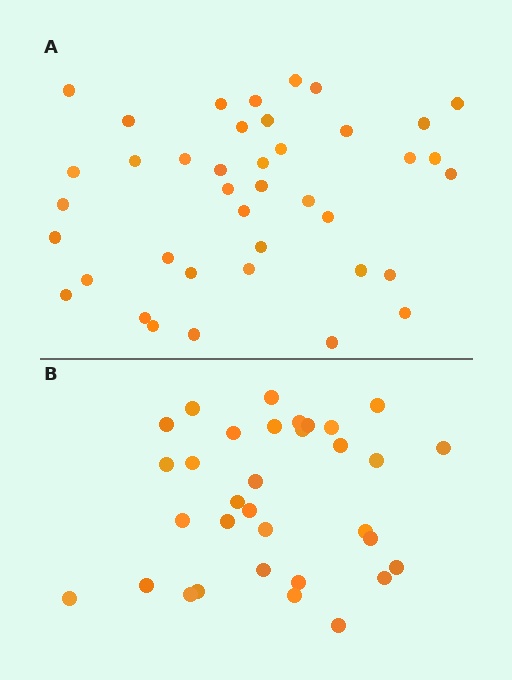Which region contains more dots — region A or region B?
Region A (the top region) has more dots.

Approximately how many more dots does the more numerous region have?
Region A has roughly 8 or so more dots than region B.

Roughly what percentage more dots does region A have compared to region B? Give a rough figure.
About 20% more.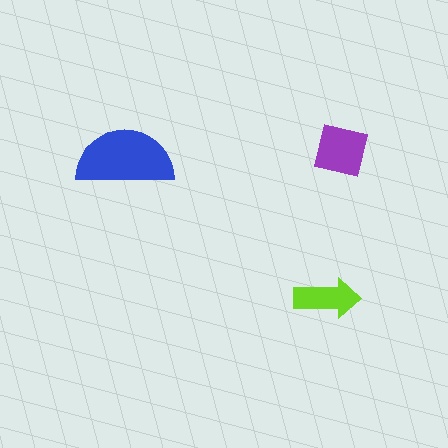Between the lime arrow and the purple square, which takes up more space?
The purple square.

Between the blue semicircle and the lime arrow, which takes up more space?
The blue semicircle.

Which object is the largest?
The blue semicircle.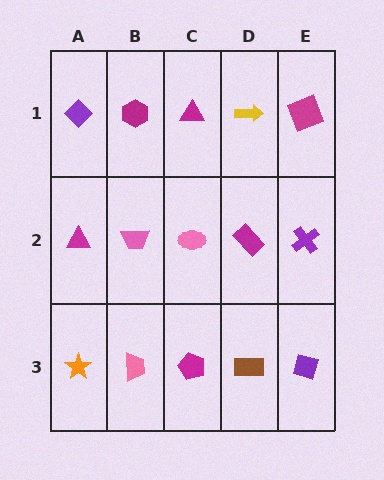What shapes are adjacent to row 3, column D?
A magenta rectangle (row 2, column D), a magenta pentagon (row 3, column C), a purple diamond (row 3, column E).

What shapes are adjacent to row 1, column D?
A magenta rectangle (row 2, column D), a magenta triangle (row 1, column C), a magenta square (row 1, column E).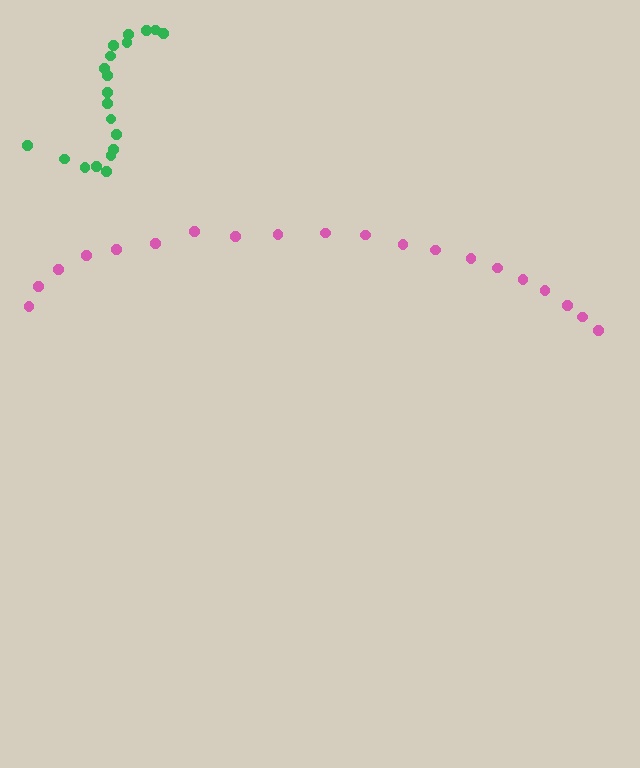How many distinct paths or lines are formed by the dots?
There are 2 distinct paths.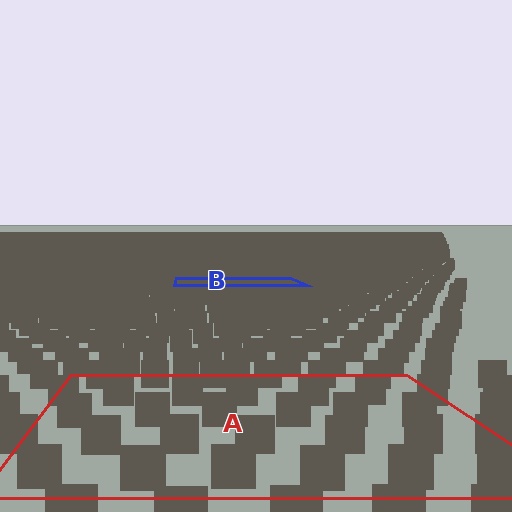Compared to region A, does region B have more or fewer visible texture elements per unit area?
Region B has more texture elements per unit area — they are packed more densely because it is farther away.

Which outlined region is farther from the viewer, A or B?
Region B is farther from the viewer — the texture elements inside it appear smaller and more densely packed.